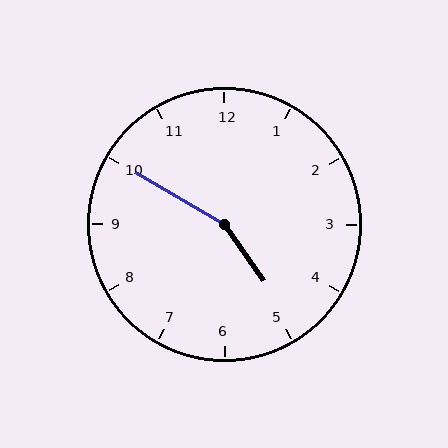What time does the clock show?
4:50.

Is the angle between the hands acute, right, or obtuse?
It is obtuse.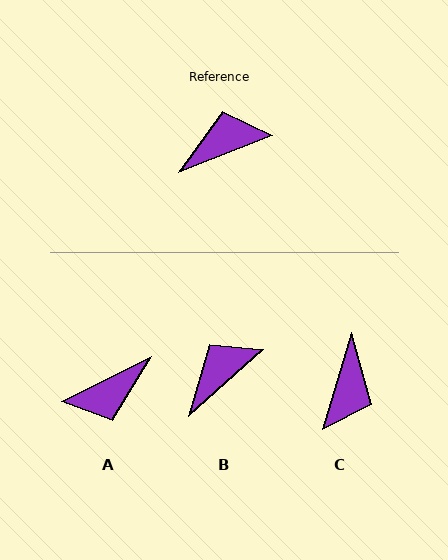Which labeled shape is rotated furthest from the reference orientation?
A, about 175 degrees away.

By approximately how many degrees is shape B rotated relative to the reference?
Approximately 20 degrees counter-clockwise.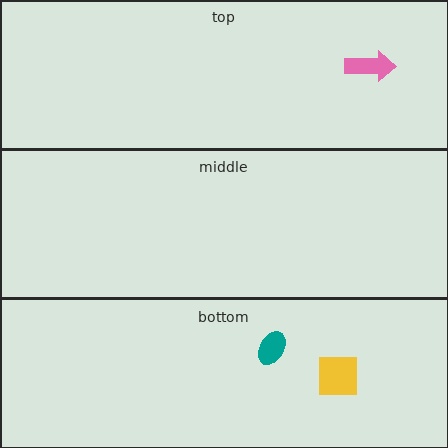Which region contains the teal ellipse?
The bottom region.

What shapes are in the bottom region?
The yellow square, the teal ellipse.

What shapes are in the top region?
The pink arrow.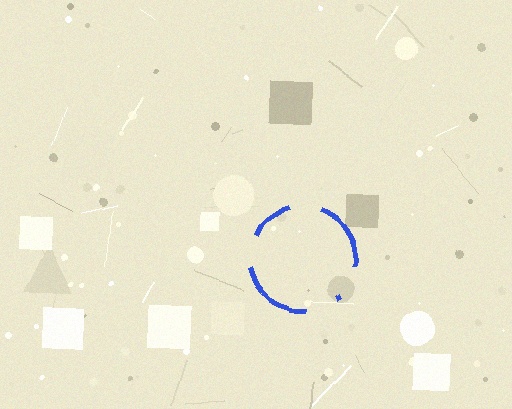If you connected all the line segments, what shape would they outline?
They would outline a circle.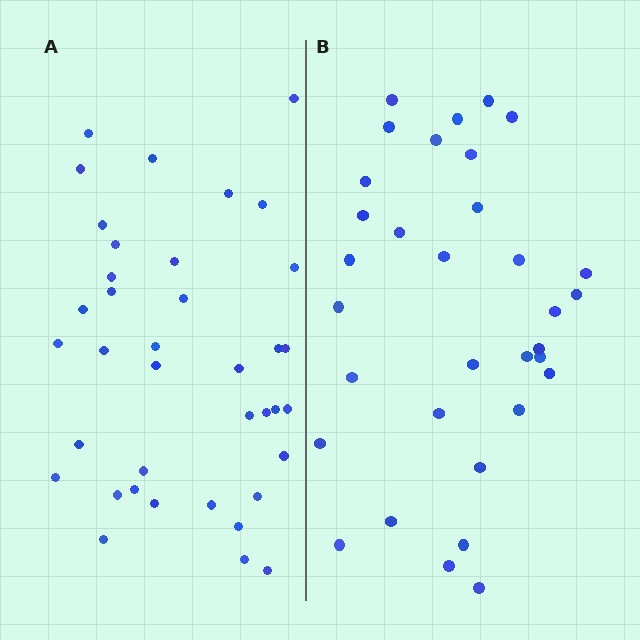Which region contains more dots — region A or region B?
Region A (the left region) has more dots.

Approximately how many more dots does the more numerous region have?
Region A has about 5 more dots than region B.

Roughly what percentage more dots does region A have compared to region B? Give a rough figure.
About 15% more.